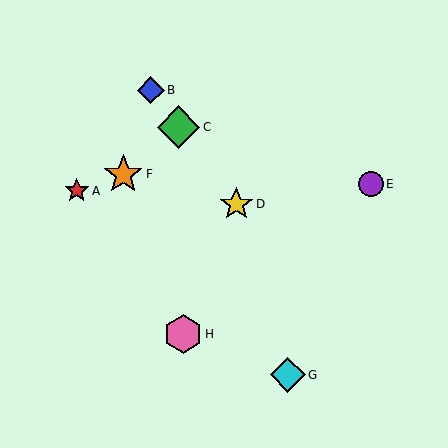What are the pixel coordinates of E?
Object E is at (371, 184).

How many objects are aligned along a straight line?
3 objects (B, C, D) are aligned along a straight line.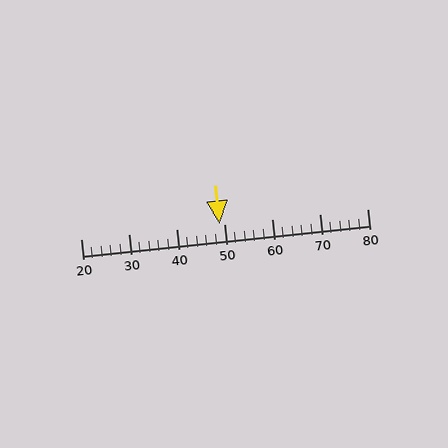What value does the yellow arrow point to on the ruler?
The yellow arrow points to approximately 49.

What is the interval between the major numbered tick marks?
The major tick marks are spaced 10 units apart.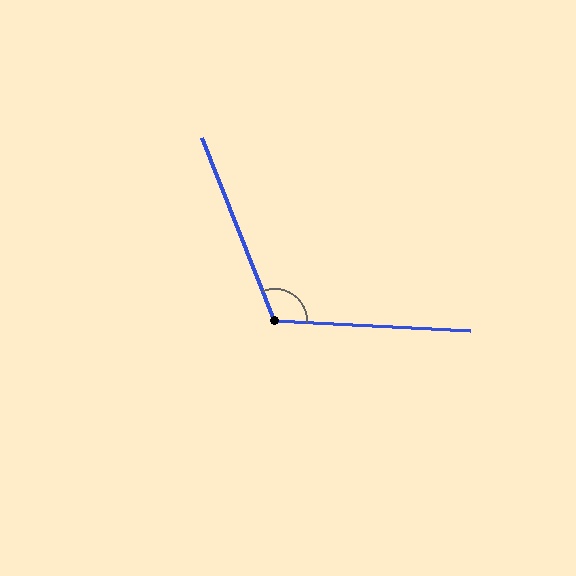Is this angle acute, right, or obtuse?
It is obtuse.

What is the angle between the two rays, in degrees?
Approximately 115 degrees.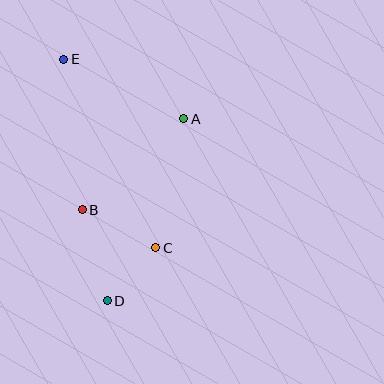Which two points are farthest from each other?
Points D and E are farthest from each other.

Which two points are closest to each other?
Points C and D are closest to each other.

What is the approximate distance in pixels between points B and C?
The distance between B and C is approximately 83 pixels.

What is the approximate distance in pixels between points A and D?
The distance between A and D is approximately 198 pixels.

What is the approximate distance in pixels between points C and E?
The distance between C and E is approximately 210 pixels.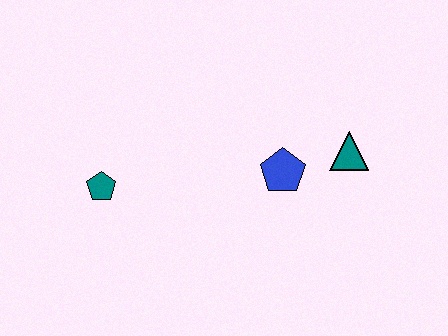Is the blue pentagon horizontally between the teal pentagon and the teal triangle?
Yes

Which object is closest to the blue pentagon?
The teal triangle is closest to the blue pentagon.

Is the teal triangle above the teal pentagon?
Yes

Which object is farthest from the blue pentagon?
The teal pentagon is farthest from the blue pentagon.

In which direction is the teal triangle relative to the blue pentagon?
The teal triangle is to the right of the blue pentagon.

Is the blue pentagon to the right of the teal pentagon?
Yes